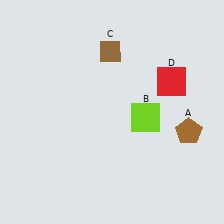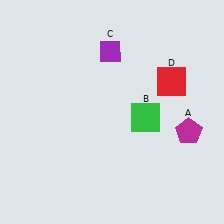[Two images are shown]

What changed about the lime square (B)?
In Image 1, B is lime. In Image 2, it changed to green.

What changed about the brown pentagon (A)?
In Image 1, A is brown. In Image 2, it changed to magenta.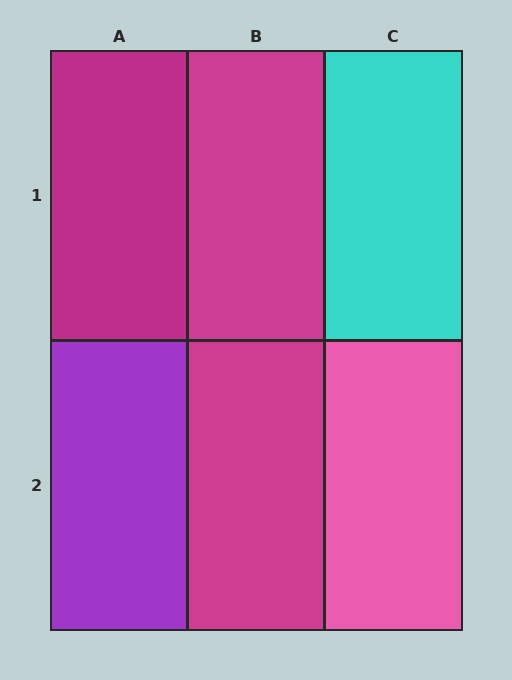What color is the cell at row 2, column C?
Pink.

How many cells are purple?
1 cell is purple.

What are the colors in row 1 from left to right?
Magenta, magenta, cyan.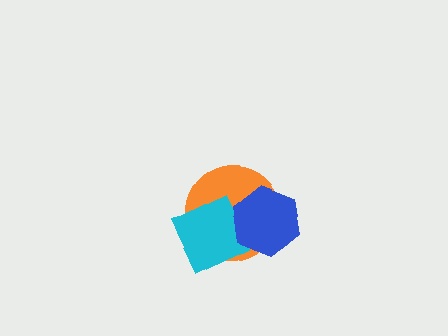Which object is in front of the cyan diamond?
The blue hexagon is in front of the cyan diamond.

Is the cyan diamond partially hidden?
Yes, it is partially covered by another shape.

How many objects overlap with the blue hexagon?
2 objects overlap with the blue hexagon.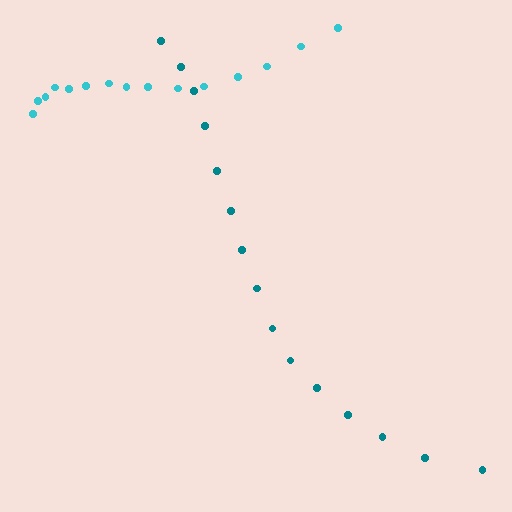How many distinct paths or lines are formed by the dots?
There are 2 distinct paths.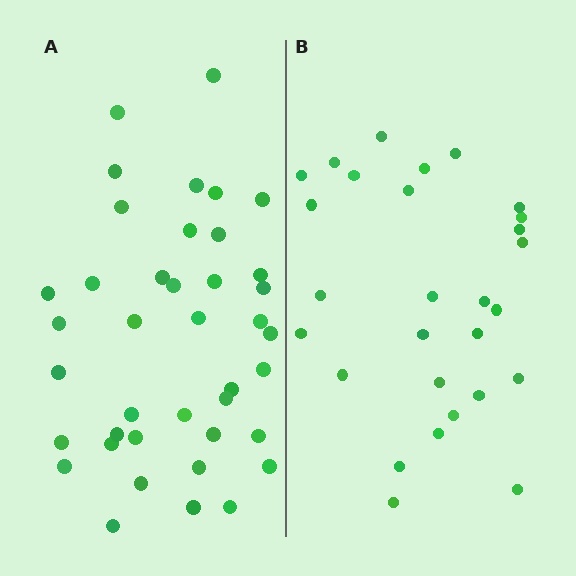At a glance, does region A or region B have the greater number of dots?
Region A (the left region) has more dots.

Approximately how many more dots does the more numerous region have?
Region A has roughly 12 or so more dots than region B.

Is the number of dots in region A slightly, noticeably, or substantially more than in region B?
Region A has noticeably more, but not dramatically so. The ratio is roughly 1.4 to 1.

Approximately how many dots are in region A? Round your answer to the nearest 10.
About 40 dots.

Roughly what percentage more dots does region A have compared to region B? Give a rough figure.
About 45% more.